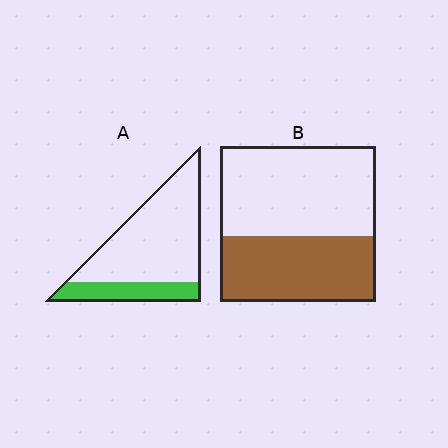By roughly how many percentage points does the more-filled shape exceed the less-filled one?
By roughly 20 percentage points (B over A).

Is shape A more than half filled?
No.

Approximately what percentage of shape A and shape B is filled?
A is approximately 25% and B is approximately 40%.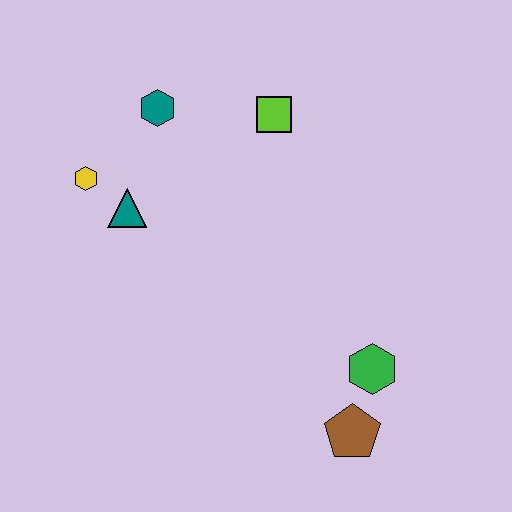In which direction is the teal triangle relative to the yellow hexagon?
The teal triangle is to the right of the yellow hexagon.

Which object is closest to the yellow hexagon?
The teal triangle is closest to the yellow hexagon.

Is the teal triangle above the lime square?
No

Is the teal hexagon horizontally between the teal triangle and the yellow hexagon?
No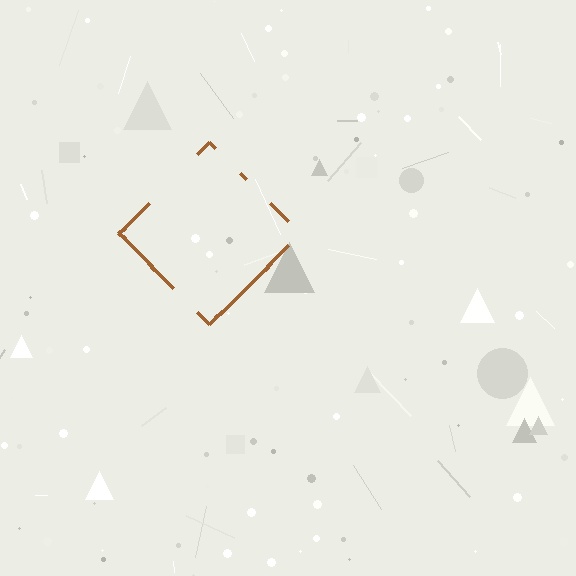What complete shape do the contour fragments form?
The contour fragments form a diamond.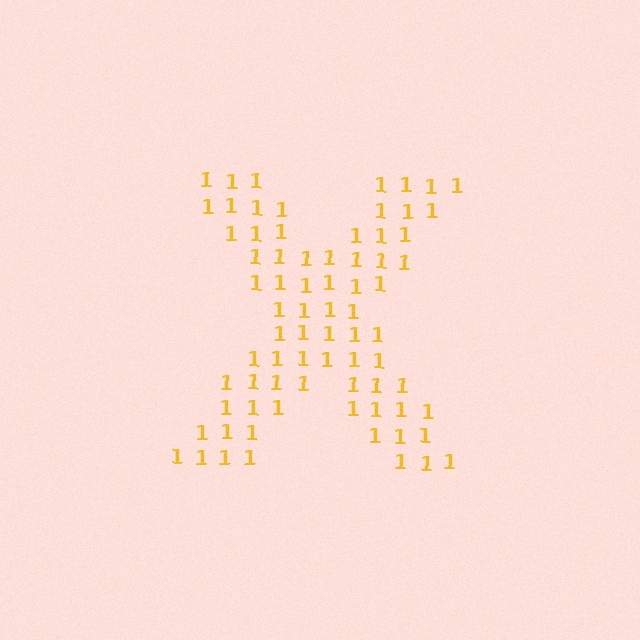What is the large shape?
The large shape is the letter X.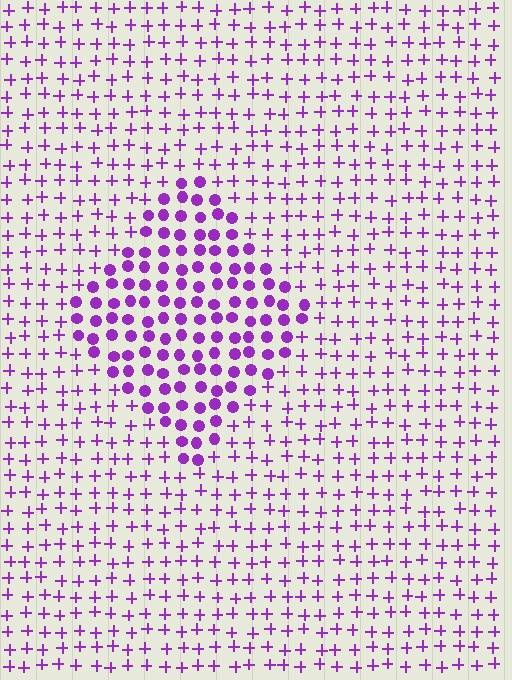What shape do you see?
I see a diamond.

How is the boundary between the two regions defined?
The boundary is defined by a change in element shape: circles inside vs. plus signs outside. All elements share the same color and spacing.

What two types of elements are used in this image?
The image uses circles inside the diamond region and plus signs outside it.